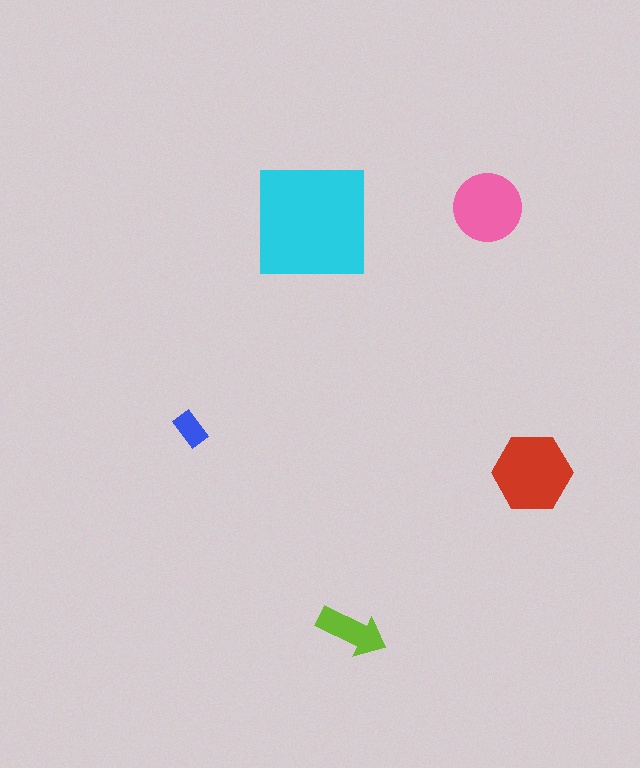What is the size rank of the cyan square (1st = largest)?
1st.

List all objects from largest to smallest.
The cyan square, the red hexagon, the pink circle, the lime arrow, the blue rectangle.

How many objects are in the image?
There are 5 objects in the image.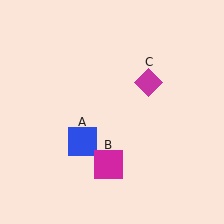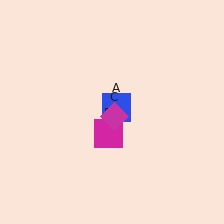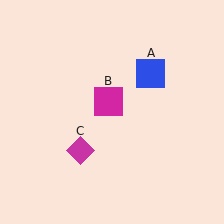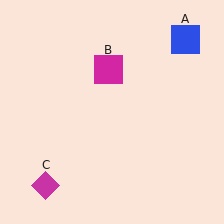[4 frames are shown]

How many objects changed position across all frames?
3 objects changed position: blue square (object A), magenta square (object B), magenta diamond (object C).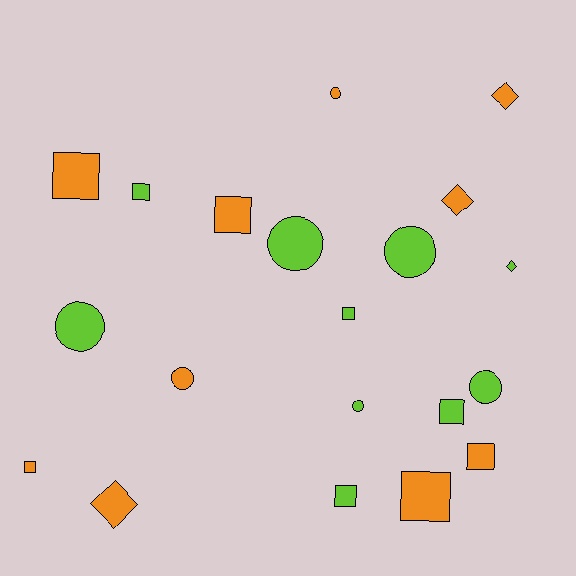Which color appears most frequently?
Lime, with 10 objects.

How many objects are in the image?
There are 20 objects.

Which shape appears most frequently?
Square, with 9 objects.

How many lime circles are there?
There are 5 lime circles.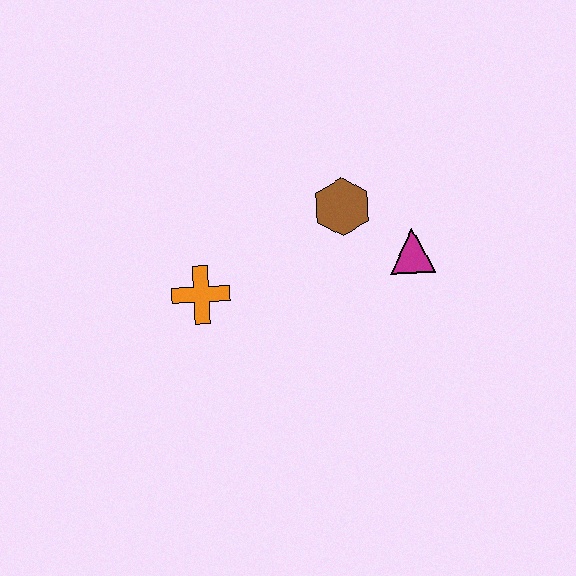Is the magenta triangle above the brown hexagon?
No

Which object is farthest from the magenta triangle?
The orange cross is farthest from the magenta triangle.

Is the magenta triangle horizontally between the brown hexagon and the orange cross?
No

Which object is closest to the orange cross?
The brown hexagon is closest to the orange cross.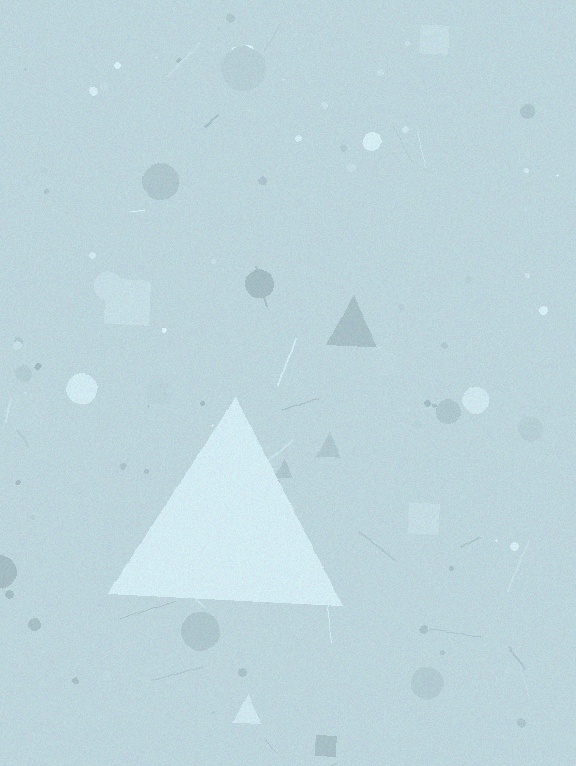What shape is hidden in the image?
A triangle is hidden in the image.